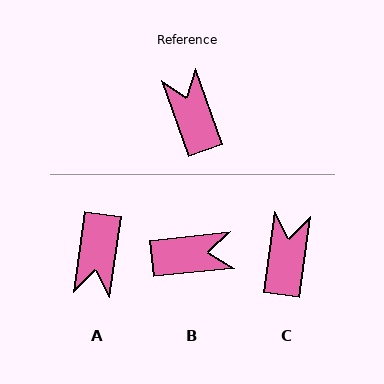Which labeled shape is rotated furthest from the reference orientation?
A, about 153 degrees away.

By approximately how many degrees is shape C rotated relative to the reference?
Approximately 27 degrees clockwise.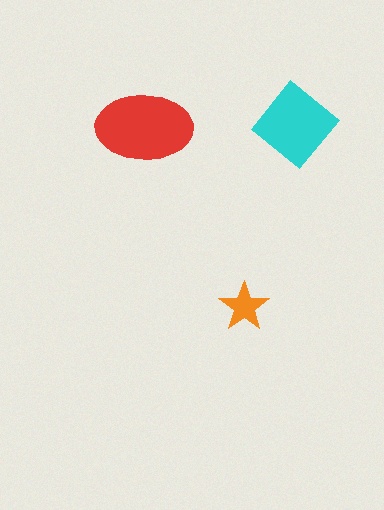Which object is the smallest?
The orange star.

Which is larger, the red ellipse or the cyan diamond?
The red ellipse.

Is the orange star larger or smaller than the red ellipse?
Smaller.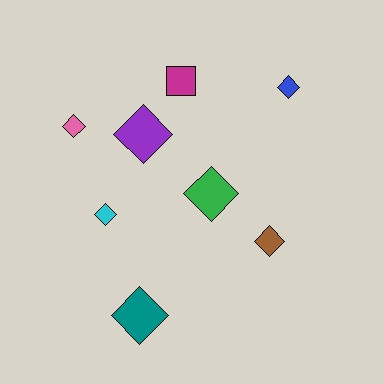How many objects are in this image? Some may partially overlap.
There are 8 objects.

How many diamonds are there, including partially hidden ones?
There are 7 diamonds.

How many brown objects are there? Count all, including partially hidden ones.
There is 1 brown object.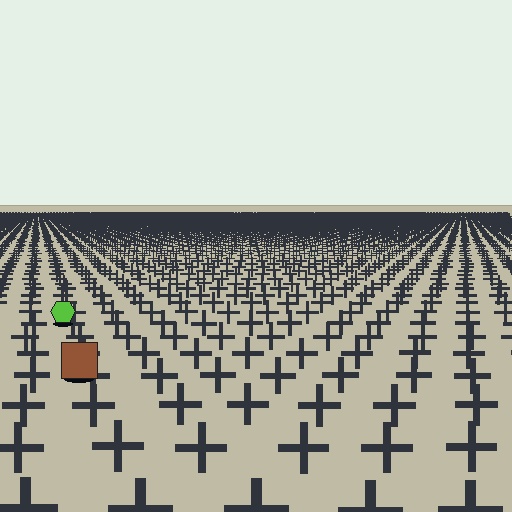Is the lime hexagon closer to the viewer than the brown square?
No. The brown square is closer — you can tell from the texture gradient: the ground texture is coarser near it.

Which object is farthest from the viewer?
The lime hexagon is farthest from the viewer. It appears smaller and the ground texture around it is denser.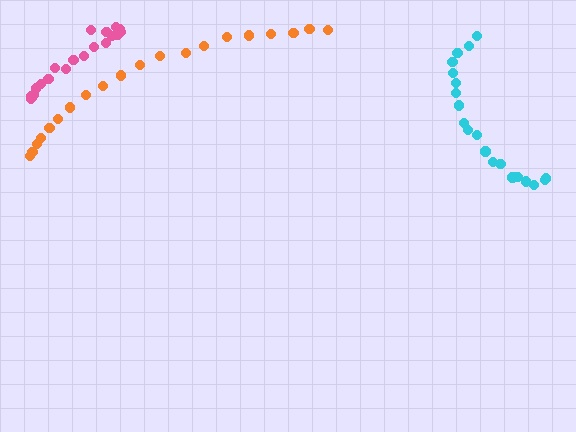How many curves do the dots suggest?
There are 3 distinct paths.